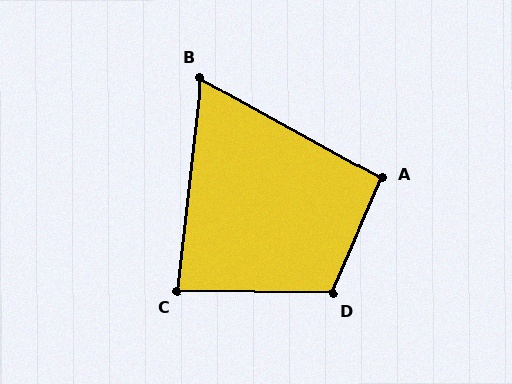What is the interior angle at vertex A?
Approximately 95 degrees (obtuse).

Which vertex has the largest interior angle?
D, at approximately 113 degrees.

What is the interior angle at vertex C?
Approximately 85 degrees (acute).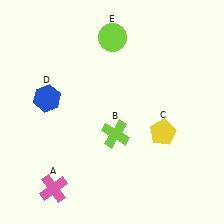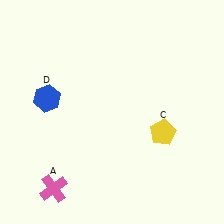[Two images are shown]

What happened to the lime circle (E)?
The lime circle (E) was removed in Image 2. It was in the top-right area of Image 1.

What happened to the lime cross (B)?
The lime cross (B) was removed in Image 2. It was in the bottom-right area of Image 1.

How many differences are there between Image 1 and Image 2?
There are 2 differences between the two images.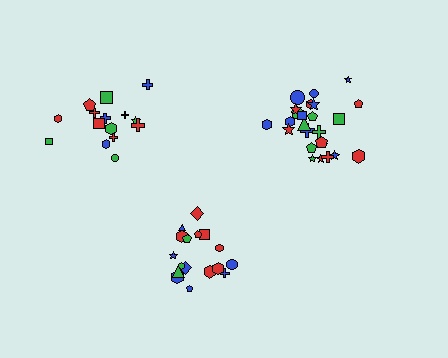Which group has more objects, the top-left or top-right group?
The top-right group.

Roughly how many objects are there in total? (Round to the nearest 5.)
Roughly 60 objects in total.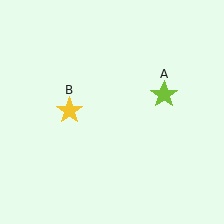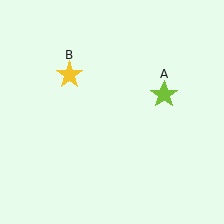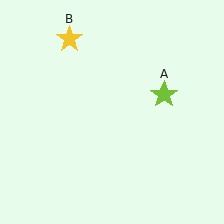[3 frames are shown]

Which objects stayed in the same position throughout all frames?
Lime star (object A) remained stationary.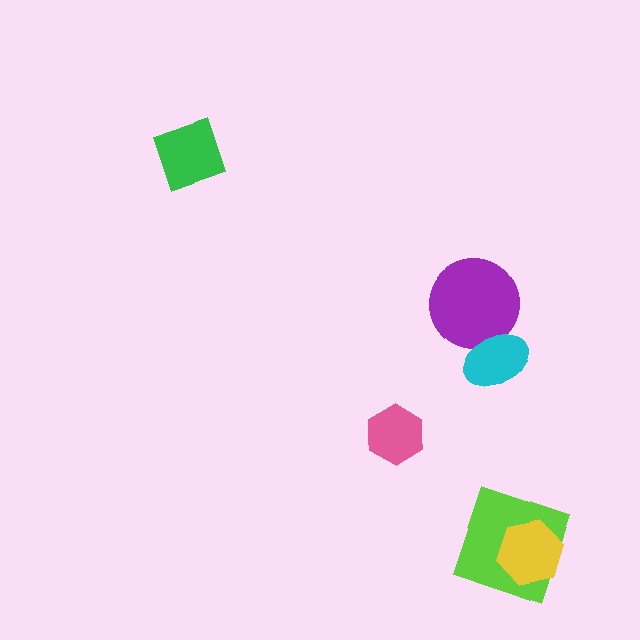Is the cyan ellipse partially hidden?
No, no other shape covers it.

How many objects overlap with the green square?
0 objects overlap with the green square.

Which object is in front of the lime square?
The yellow hexagon is in front of the lime square.